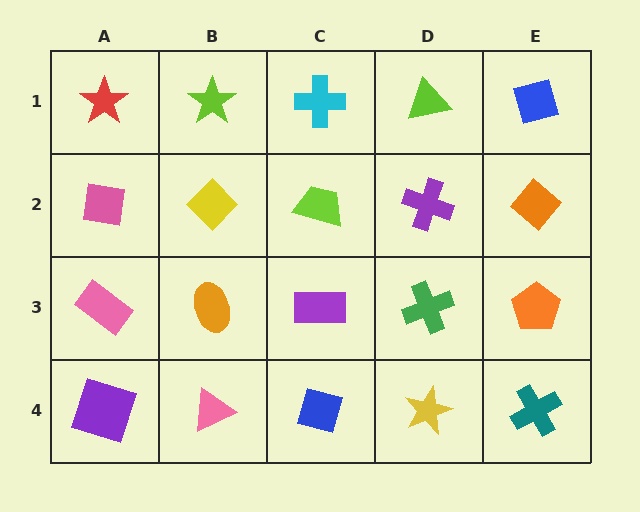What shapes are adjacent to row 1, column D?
A purple cross (row 2, column D), a cyan cross (row 1, column C), a blue diamond (row 1, column E).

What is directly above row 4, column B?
An orange ellipse.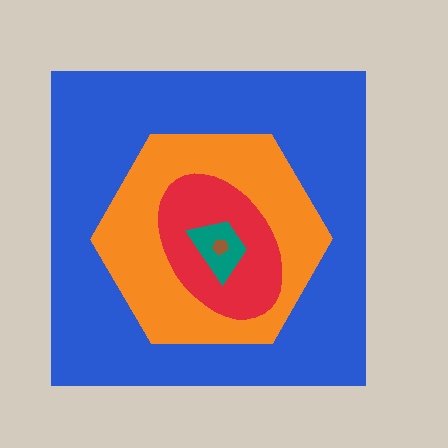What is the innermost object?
The brown pentagon.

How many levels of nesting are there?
5.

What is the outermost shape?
The blue square.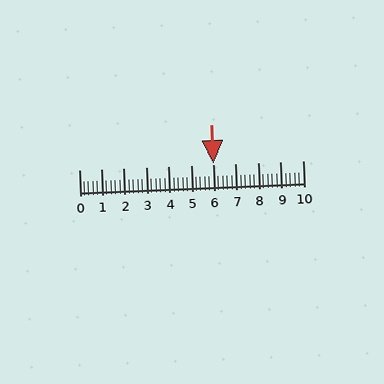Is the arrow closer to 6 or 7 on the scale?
The arrow is closer to 6.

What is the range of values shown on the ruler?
The ruler shows values from 0 to 10.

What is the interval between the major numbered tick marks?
The major tick marks are spaced 1 units apart.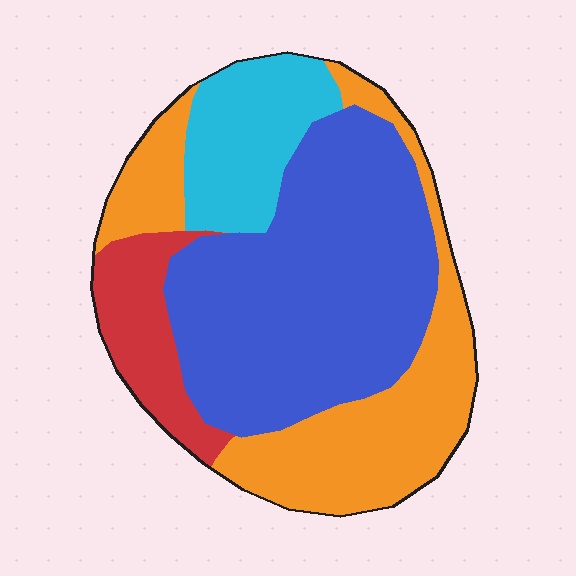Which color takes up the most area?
Blue, at roughly 45%.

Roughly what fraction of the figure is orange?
Orange covers about 30% of the figure.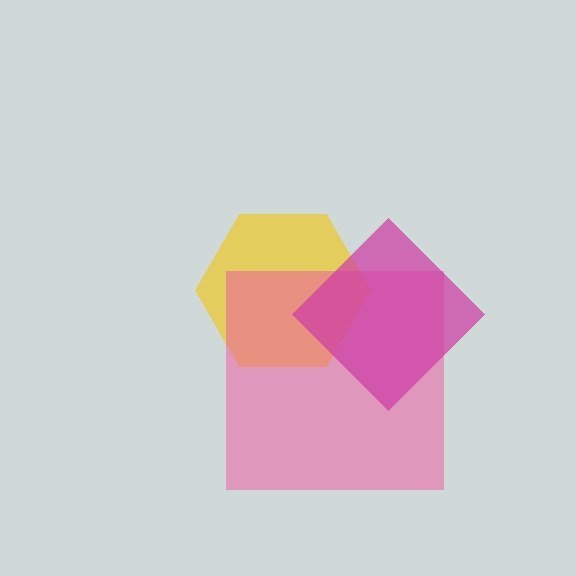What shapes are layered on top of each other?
The layered shapes are: a yellow hexagon, a pink square, a magenta diamond.